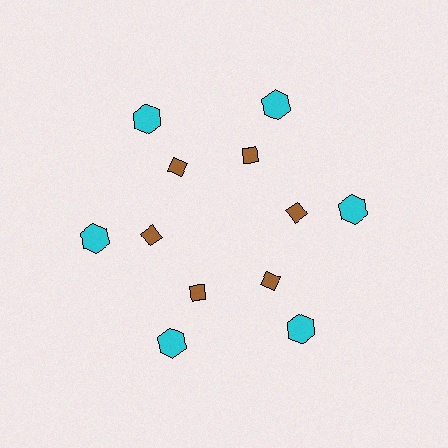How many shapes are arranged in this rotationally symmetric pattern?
There are 12 shapes, arranged in 6 groups of 2.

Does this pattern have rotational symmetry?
Yes, this pattern has 6-fold rotational symmetry. It looks the same after rotating 60 degrees around the center.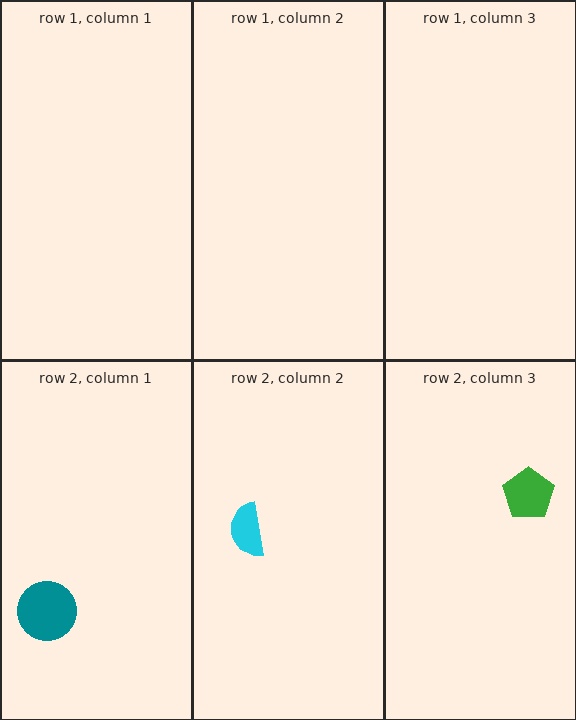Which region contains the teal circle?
The row 2, column 1 region.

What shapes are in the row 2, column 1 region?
The teal circle.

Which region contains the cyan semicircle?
The row 2, column 2 region.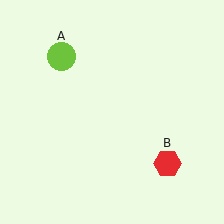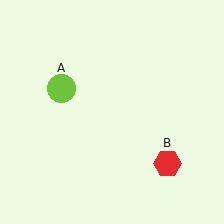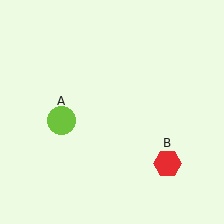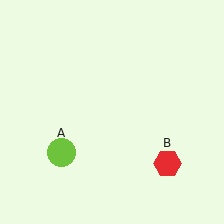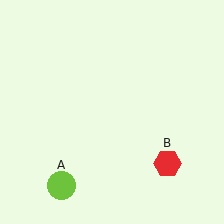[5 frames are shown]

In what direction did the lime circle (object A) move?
The lime circle (object A) moved down.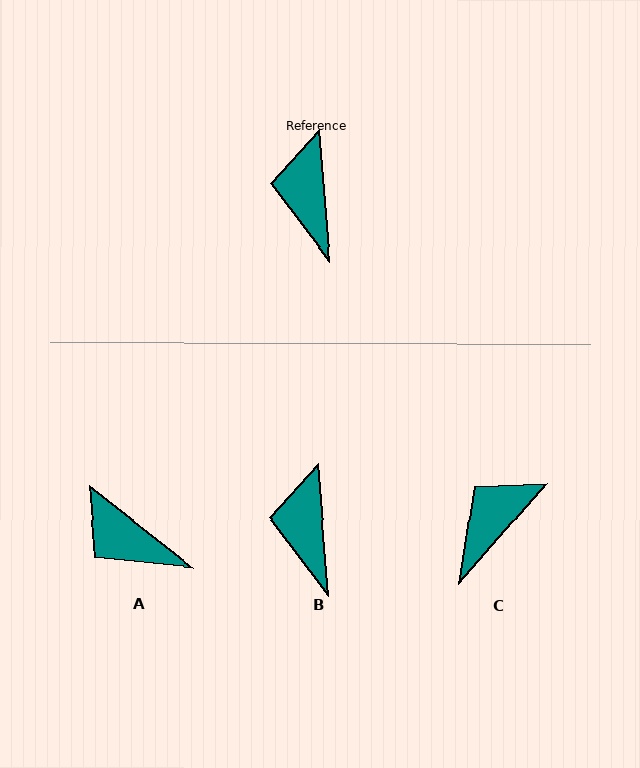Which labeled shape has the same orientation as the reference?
B.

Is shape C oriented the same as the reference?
No, it is off by about 46 degrees.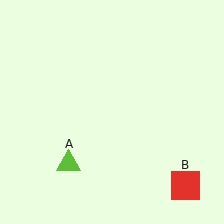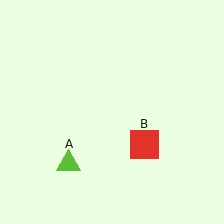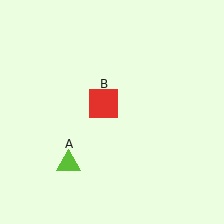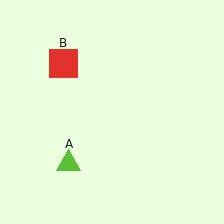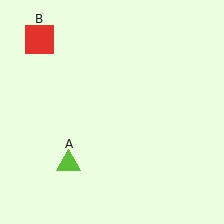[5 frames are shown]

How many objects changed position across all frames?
1 object changed position: red square (object B).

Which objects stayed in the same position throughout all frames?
Lime triangle (object A) remained stationary.